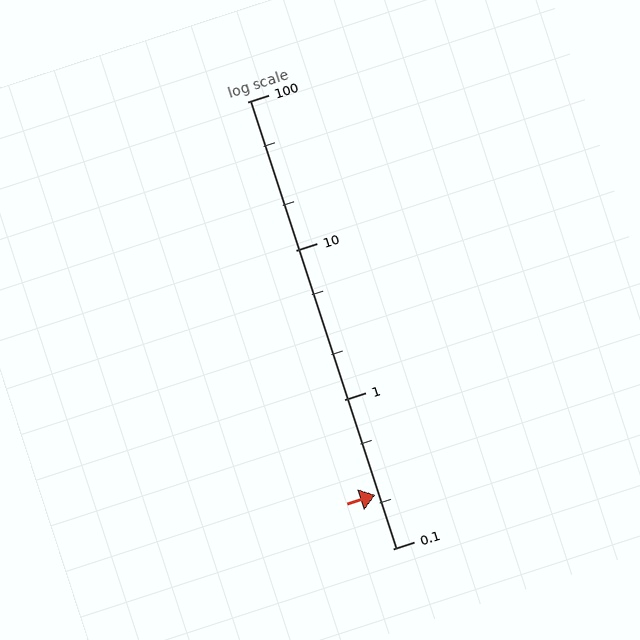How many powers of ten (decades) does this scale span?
The scale spans 3 decades, from 0.1 to 100.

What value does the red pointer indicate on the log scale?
The pointer indicates approximately 0.23.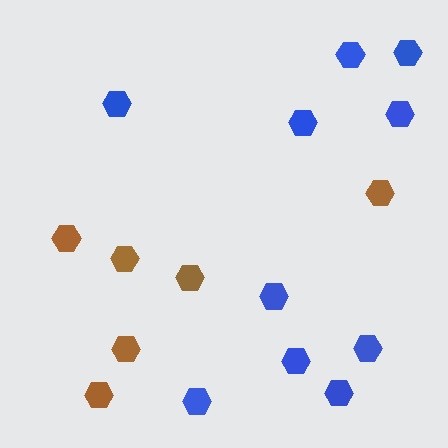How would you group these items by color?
There are 2 groups: one group of blue hexagons (10) and one group of brown hexagons (6).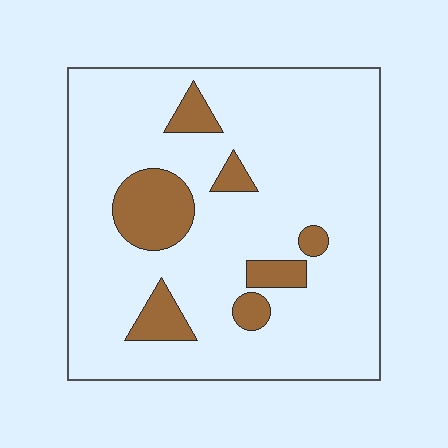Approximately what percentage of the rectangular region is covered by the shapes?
Approximately 15%.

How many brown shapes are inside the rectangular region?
7.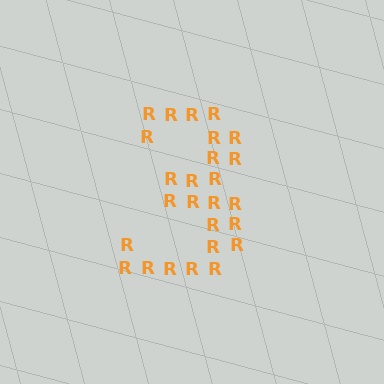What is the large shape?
The large shape is the digit 3.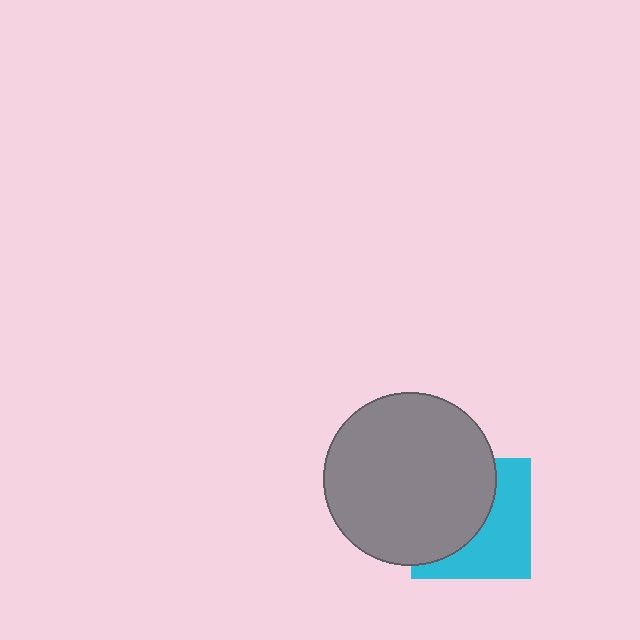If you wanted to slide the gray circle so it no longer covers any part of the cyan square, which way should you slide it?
Slide it left — that is the most direct way to separate the two shapes.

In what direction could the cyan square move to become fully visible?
The cyan square could move right. That would shift it out from behind the gray circle entirely.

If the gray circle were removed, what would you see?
You would see the complete cyan square.